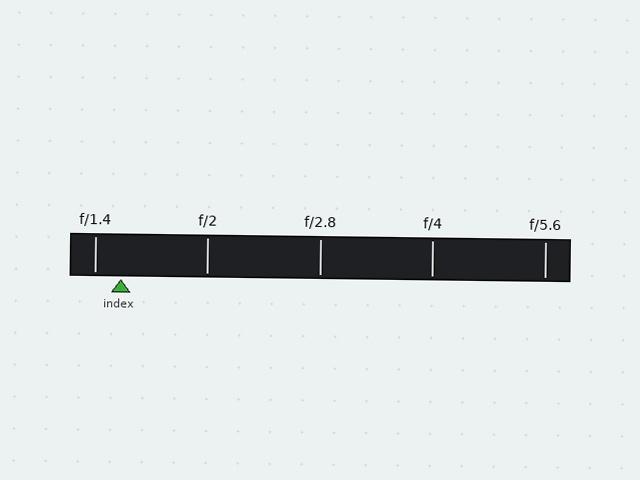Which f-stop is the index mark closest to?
The index mark is closest to f/1.4.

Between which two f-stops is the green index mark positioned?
The index mark is between f/1.4 and f/2.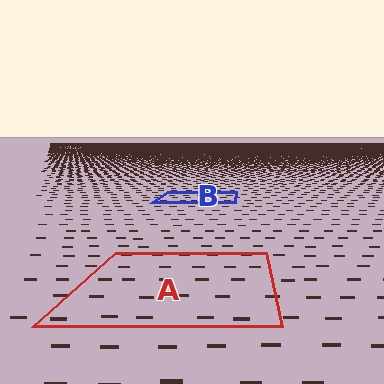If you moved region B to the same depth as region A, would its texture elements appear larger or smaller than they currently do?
They would appear larger. At a closer depth, the same texture elements are projected at a bigger on-screen size.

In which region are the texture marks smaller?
The texture marks are smaller in region B, because it is farther away.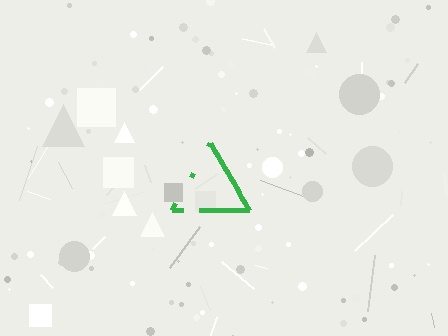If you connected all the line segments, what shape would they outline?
They would outline a triangle.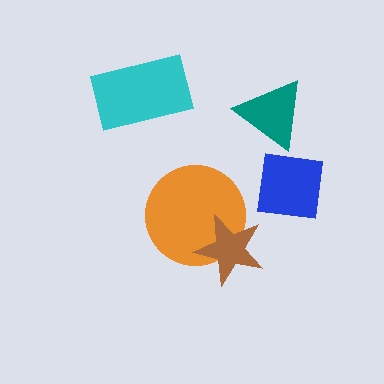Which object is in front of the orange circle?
The brown star is in front of the orange circle.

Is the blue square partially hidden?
No, no other shape covers it.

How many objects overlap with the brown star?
1 object overlaps with the brown star.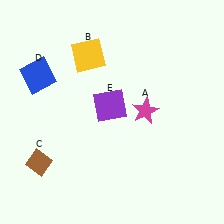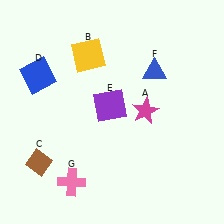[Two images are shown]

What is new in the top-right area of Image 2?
A blue triangle (F) was added in the top-right area of Image 2.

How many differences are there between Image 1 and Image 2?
There are 2 differences between the two images.